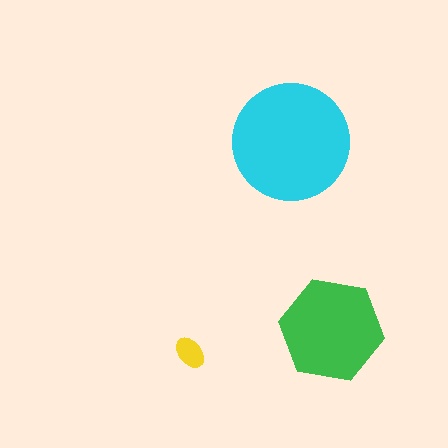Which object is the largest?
The cyan circle.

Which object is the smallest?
The yellow ellipse.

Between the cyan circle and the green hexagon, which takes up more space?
The cyan circle.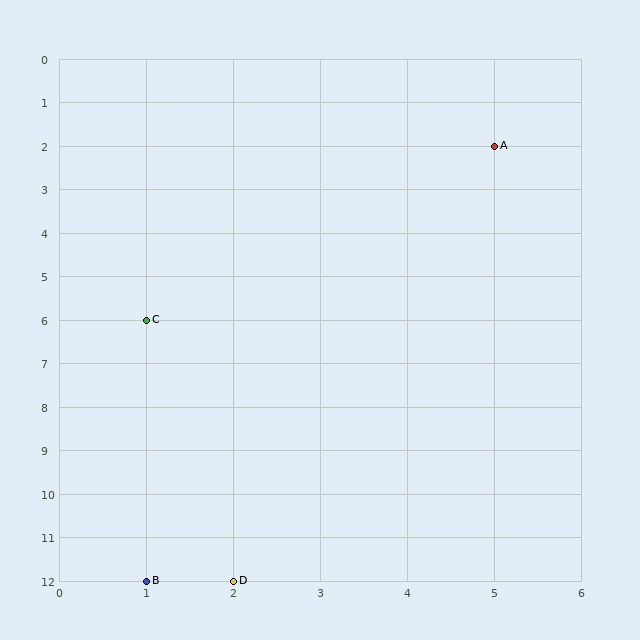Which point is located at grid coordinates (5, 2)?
Point A is at (5, 2).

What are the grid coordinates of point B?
Point B is at grid coordinates (1, 12).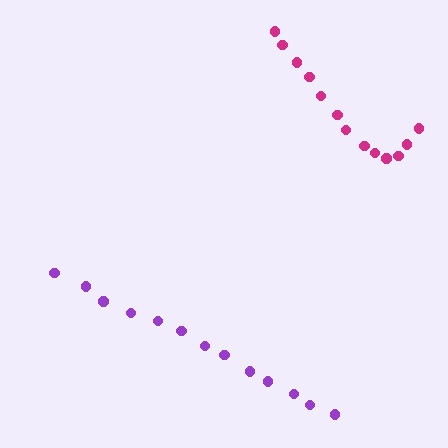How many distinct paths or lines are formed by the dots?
There are 2 distinct paths.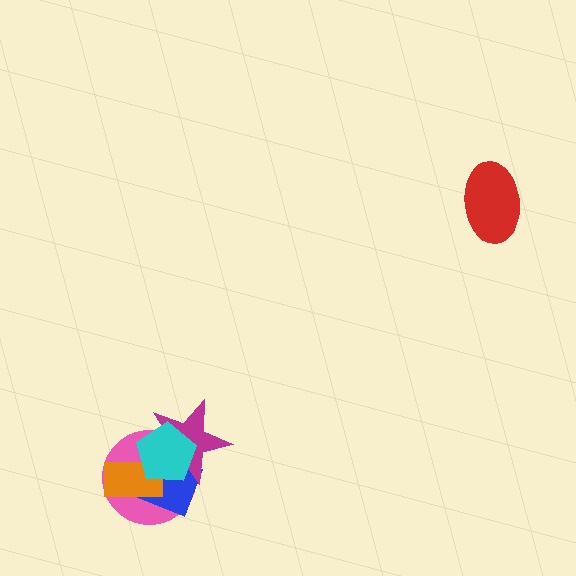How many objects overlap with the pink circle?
4 objects overlap with the pink circle.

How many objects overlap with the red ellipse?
0 objects overlap with the red ellipse.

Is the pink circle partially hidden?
Yes, it is partially covered by another shape.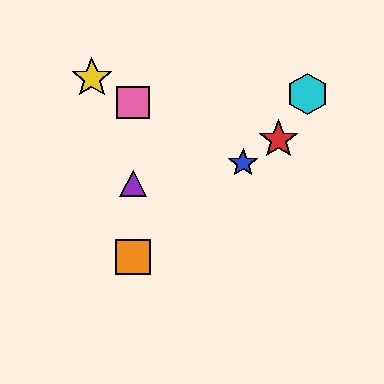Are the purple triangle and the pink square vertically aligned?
Yes, both are at x≈133.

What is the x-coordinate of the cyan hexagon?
The cyan hexagon is at x≈308.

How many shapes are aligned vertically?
4 shapes (the green triangle, the purple triangle, the orange square, the pink square) are aligned vertically.